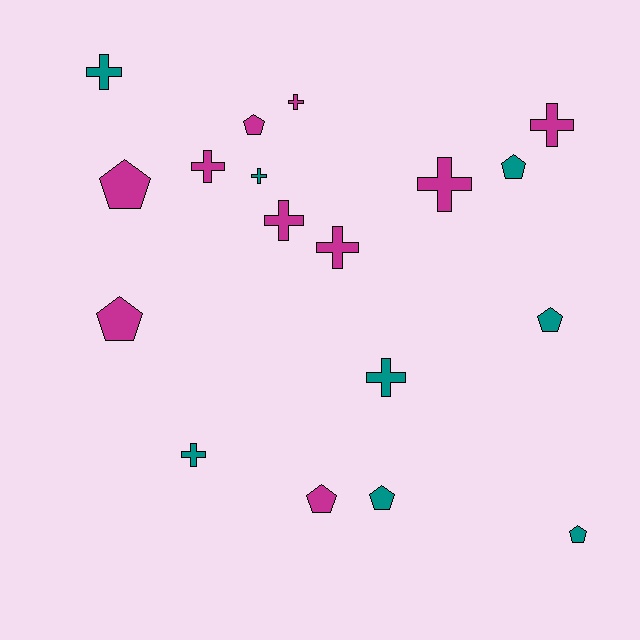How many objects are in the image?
There are 18 objects.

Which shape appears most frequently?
Cross, with 10 objects.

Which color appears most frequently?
Magenta, with 10 objects.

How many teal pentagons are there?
There are 4 teal pentagons.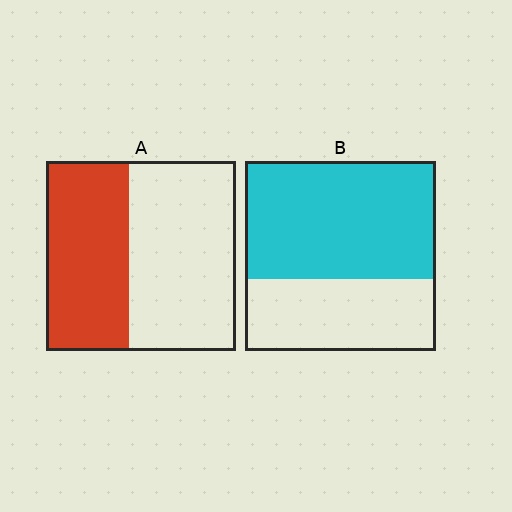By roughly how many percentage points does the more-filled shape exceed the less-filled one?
By roughly 20 percentage points (B over A).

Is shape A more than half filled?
No.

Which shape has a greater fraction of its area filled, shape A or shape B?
Shape B.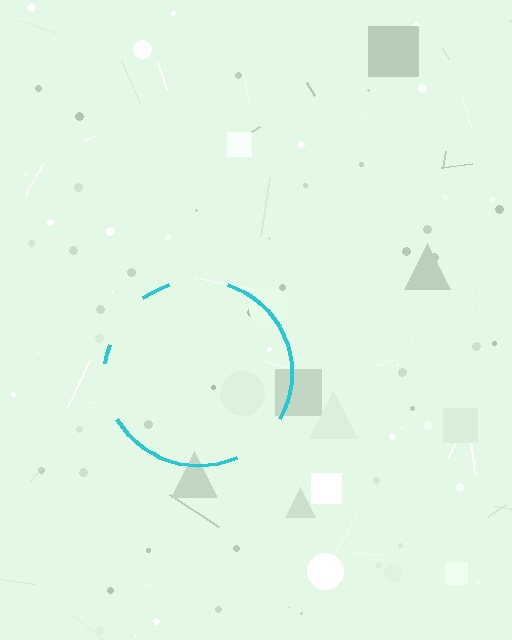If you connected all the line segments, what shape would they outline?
They would outline a circle.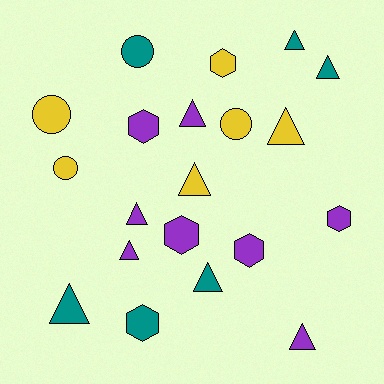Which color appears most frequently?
Purple, with 8 objects.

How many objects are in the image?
There are 20 objects.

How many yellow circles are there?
There are 3 yellow circles.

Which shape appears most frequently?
Triangle, with 10 objects.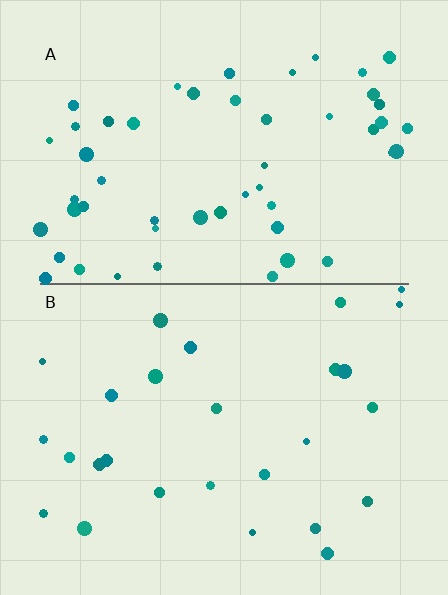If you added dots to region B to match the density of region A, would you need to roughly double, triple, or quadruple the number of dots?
Approximately double.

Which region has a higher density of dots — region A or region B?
A (the top).